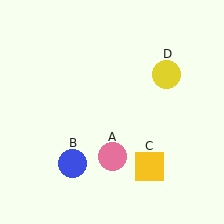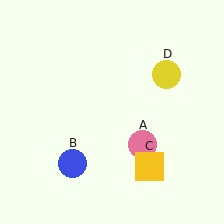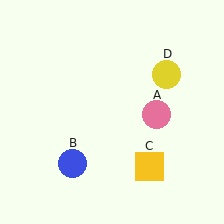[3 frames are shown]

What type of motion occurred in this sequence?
The pink circle (object A) rotated counterclockwise around the center of the scene.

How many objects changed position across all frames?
1 object changed position: pink circle (object A).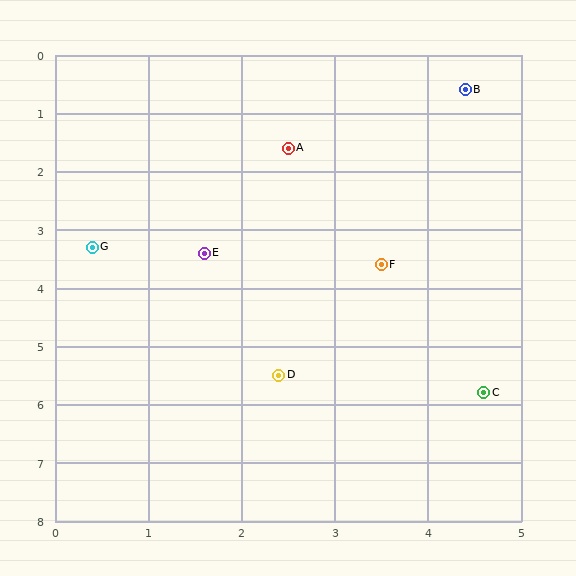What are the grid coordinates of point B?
Point B is at approximately (4.4, 0.6).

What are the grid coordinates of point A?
Point A is at approximately (2.5, 1.6).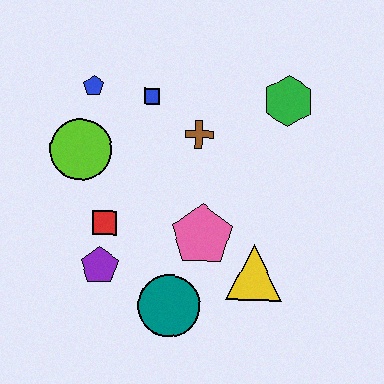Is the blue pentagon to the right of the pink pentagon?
No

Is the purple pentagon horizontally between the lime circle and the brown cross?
Yes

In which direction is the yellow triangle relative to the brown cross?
The yellow triangle is below the brown cross.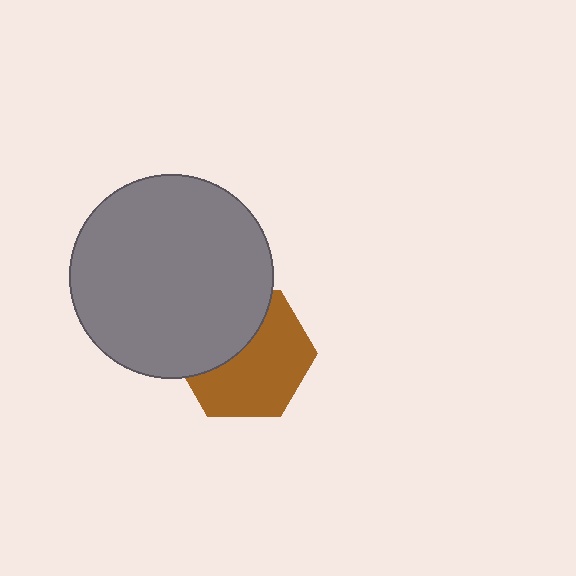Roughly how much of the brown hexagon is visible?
About half of it is visible (roughly 60%).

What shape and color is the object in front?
The object in front is a gray circle.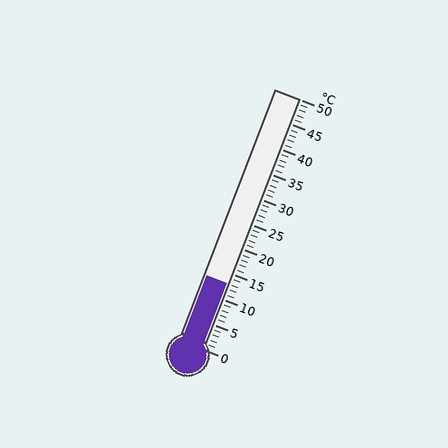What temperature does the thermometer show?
The thermometer shows approximately 13°C.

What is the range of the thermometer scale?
The thermometer scale ranges from 0°C to 50°C.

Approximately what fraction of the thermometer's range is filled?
The thermometer is filled to approximately 25% of its range.